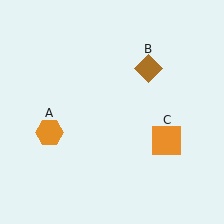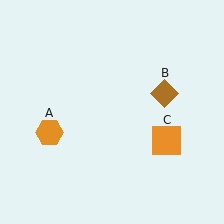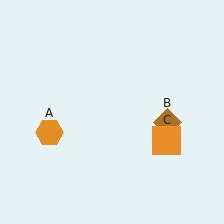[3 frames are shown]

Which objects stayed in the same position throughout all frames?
Orange hexagon (object A) and orange square (object C) remained stationary.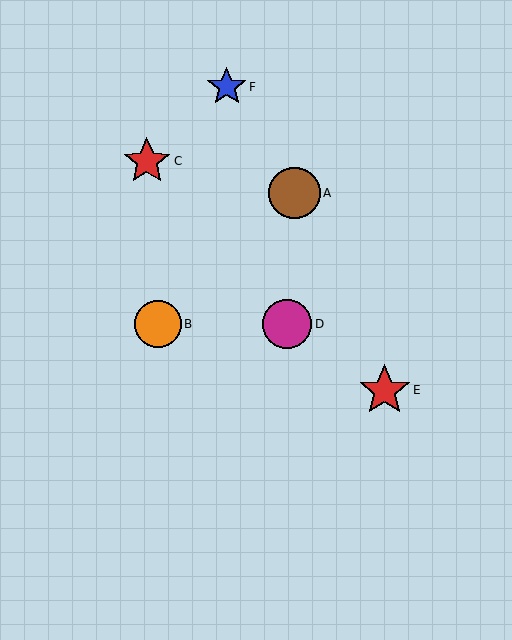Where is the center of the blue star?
The center of the blue star is at (227, 87).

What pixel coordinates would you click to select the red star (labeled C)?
Click at (147, 161) to select the red star C.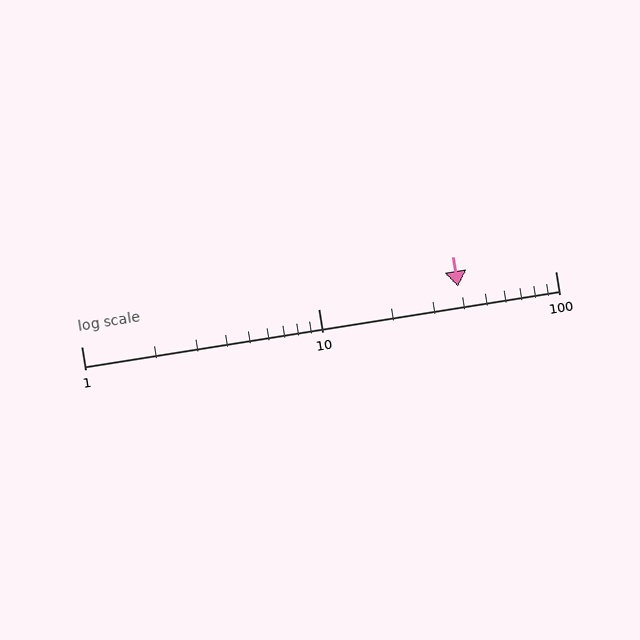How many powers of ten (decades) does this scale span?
The scale spans 2 decades, from 1 to 100.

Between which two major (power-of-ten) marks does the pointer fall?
The pointer is between 10 and 100.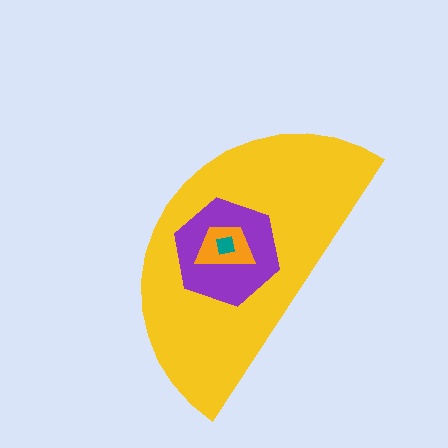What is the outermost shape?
The yellow semicircle.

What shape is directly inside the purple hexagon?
The orange trapezoid.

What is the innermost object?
The teal square.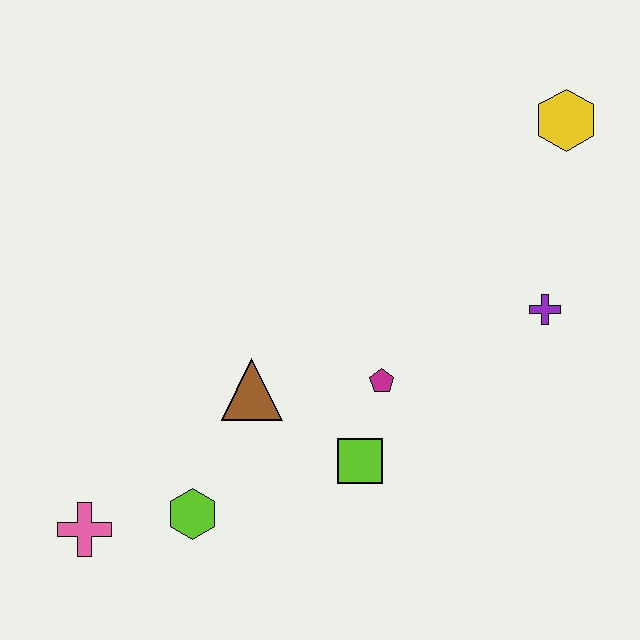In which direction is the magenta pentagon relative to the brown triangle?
The magenta pentagon is to the right of the brown triangle.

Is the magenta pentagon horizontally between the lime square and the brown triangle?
No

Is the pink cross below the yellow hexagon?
Yes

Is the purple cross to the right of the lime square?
Yes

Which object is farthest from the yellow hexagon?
The pink cross is farthest from the yellow hexagon.